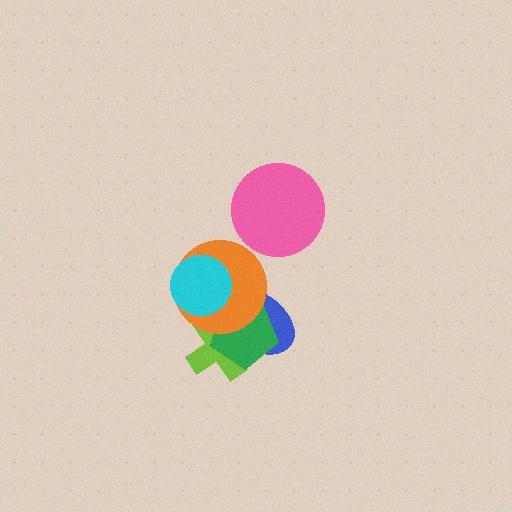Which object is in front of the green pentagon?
The orange circle is in front of the green pentagon.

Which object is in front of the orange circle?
The cyan circle is in front of the orange circle.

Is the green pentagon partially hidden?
Yes, it is partially covered by another shape.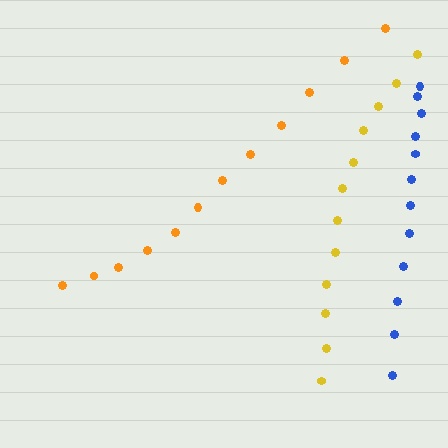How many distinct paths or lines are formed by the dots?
There are 3 distinct paths.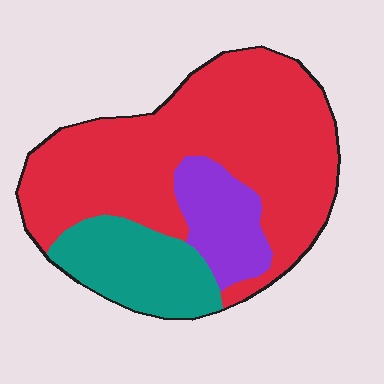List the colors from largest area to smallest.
From largest to smallest: red, teal, purple.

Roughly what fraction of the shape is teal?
Teal takes up about one fifth (1/5) of the shape.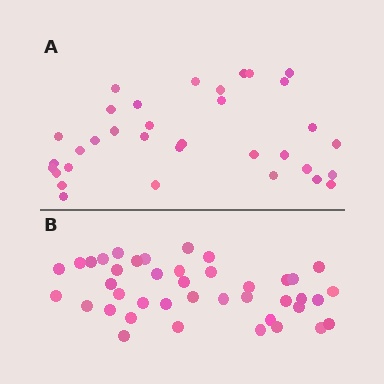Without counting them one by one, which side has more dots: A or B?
Region B (the bottom region) has more dots.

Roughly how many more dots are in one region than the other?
Region B has roughly 8 or so more dots than region A.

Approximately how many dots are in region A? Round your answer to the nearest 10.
About 30 dots. (The exact count is 34, which rounds to 30.)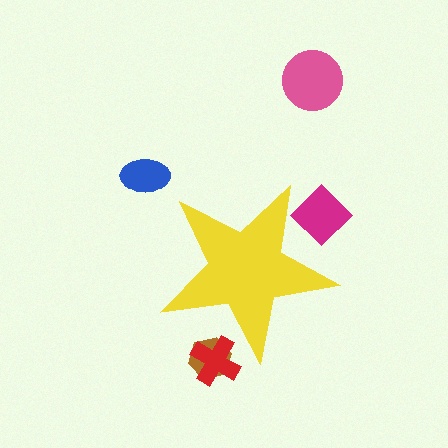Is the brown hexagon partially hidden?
Yes, the brown hexagon is partially hidden behind the yellow star.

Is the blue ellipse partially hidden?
No, the blue ellipse is fully visible.